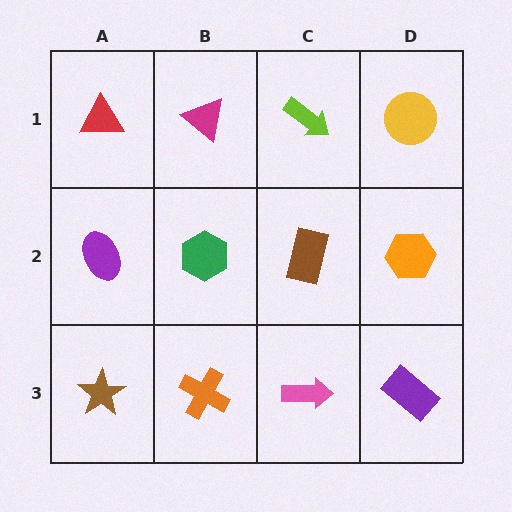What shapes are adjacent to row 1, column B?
A green hexagon (row 2, column B), a red triangle (row 1, column A), a lime arrow (row 1, column C).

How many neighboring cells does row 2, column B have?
4.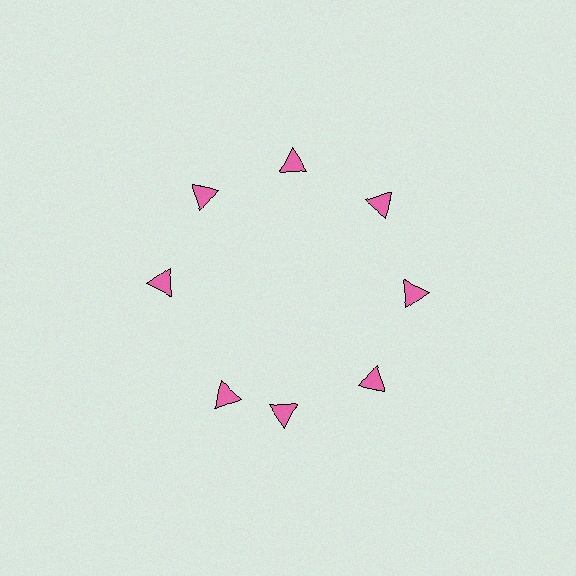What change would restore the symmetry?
The symmetry would be restored by rotating it back into even spacing with its neighbors so that all 8 triangles sit at equal angles and equal distance from the center.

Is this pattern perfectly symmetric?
No. The 8 pink triangles are arranged in a ring, but one element near the 8 o'clock position is rotated out of alignment along the ring, breaking the 8-fold rotational symmetry.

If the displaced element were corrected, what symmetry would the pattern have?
It would have 8-fold rotational symmetry — the pattern would map onto itself every 45 degrees.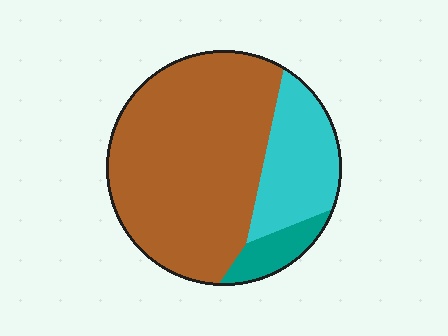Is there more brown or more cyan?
Brown.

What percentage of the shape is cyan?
Cyan covers about 25% of the shape.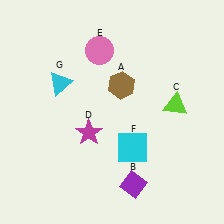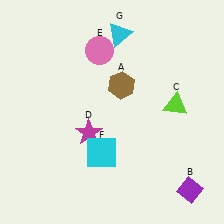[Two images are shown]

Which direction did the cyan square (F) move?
The cyan square (F) moved left.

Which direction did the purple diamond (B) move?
The purple diamond (B) moved right.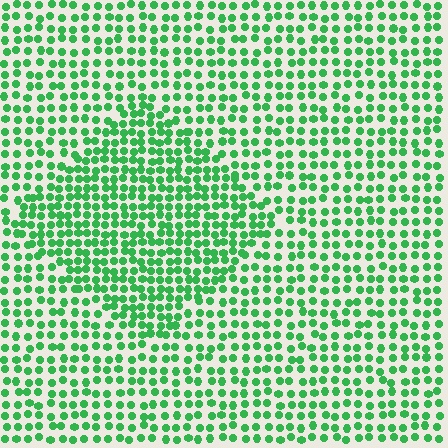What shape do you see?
I see a diamond.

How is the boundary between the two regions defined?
The boundary is defined by a change in element density (approximately 1.5x ratio). All elements are the same color, size, and shape.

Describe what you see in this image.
The image contains small green elements arranged at two different densities. A diamond-shaped region is visible where the elements are more densely packed than the surrounding area.